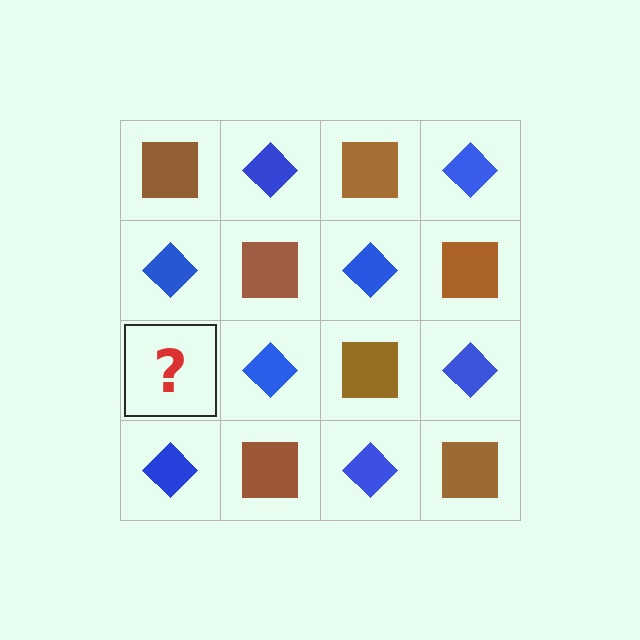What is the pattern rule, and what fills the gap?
The rule is that it alternates brown square and blue diamond in a checkerboard pattern. The gap should be filled with a brown square.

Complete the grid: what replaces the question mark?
The question mark should be replaced with a brown square.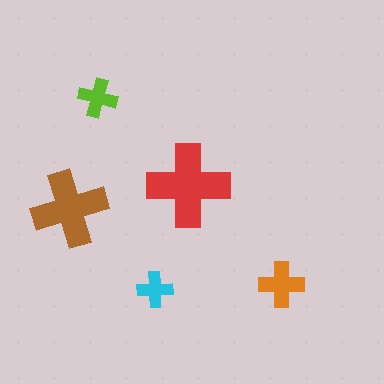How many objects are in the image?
There are 5 objects in the image.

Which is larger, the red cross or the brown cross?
The red one.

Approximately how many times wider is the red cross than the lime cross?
About 2 times wider.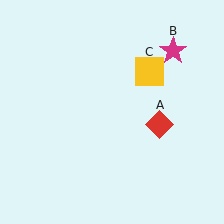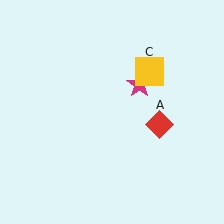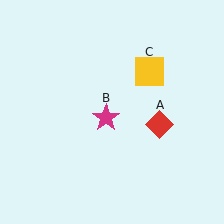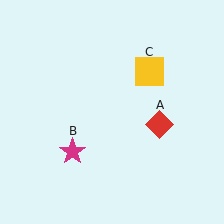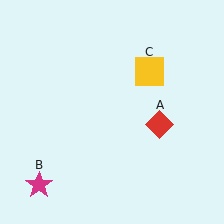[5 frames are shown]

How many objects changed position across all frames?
1 object changed position: magenta star (object B).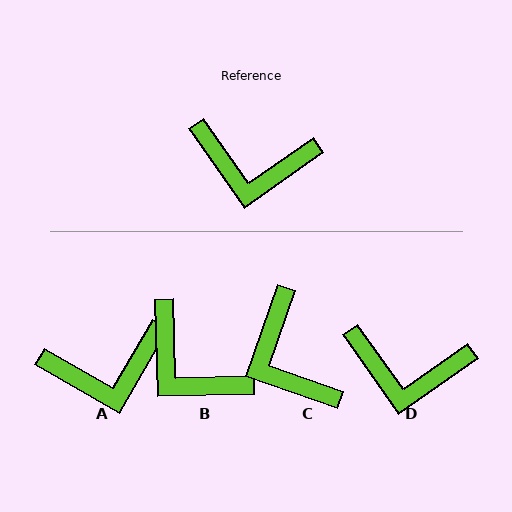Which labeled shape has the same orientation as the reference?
D.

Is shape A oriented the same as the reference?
No, it is off by about 25 degrees.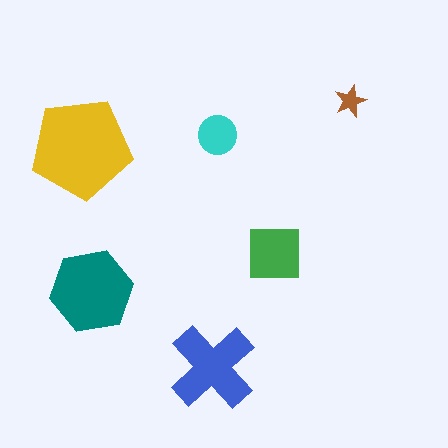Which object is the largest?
The yellow pentagon.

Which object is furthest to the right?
The brown star is rightmost.